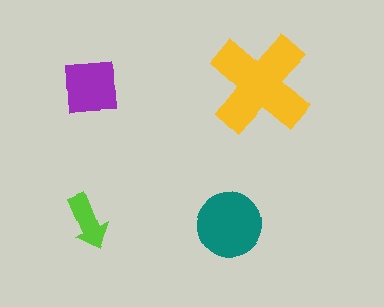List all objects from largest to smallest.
The yellow cross, the teal circle, the purple square, the lime arrow.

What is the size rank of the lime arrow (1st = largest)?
4th.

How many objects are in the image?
There are 4 objects in the image.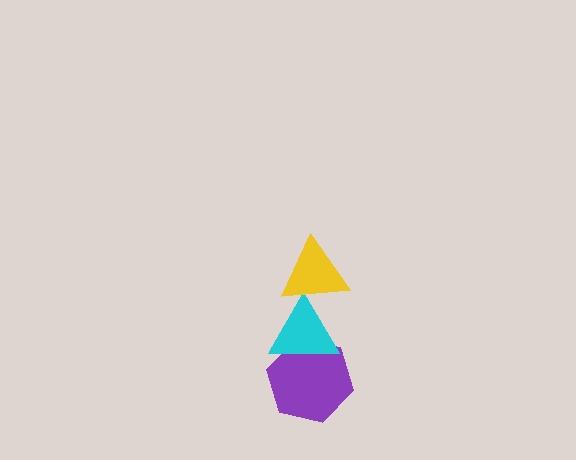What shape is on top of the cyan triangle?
The yellow triangle is on top of the cyan triangle.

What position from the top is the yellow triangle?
The yellow triangle is 1st from the top.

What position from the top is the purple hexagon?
The purple hexagon is 3rd from the top.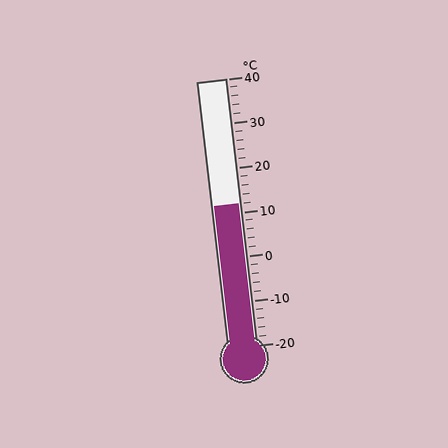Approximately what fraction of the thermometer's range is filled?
The thermometer is filled to approximately 55% of its range.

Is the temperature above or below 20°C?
The temperature is below 20°C.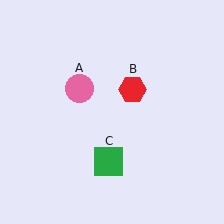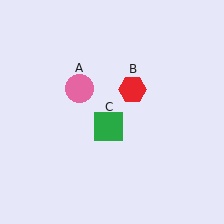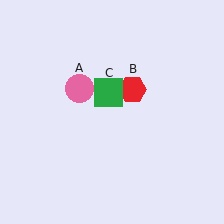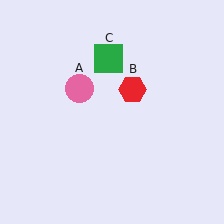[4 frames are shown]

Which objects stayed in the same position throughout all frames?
Pink circle (object A) and red hexagon (object B) remained stationary.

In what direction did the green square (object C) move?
The green square (object C) moved up.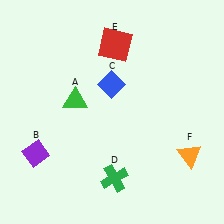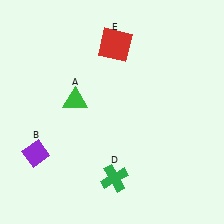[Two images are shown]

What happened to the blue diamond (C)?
The blue diamond (C) was removed in Image 2. It was in the top-left area of Image 1.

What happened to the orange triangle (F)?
The orange triangle (F) was removed in Image 2. It was in the bottom-right area of Image 1.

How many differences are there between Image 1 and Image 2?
There are 2 differences between the two images.